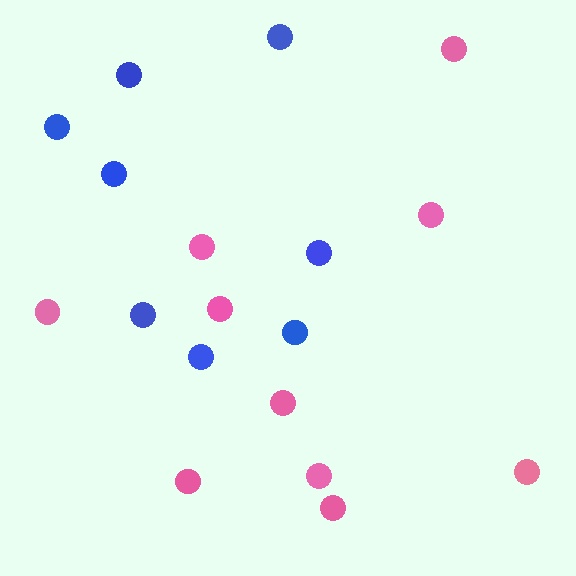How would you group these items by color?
There are 2 groups: one group of pink circles (10) and one group of blue circles (8).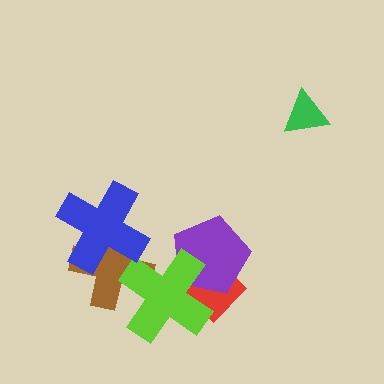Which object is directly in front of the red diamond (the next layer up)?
The purple pentagon is directly in front of the red diamond.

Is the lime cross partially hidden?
No, no other shape covers it.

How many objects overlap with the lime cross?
3 objects overlap with the lime cross.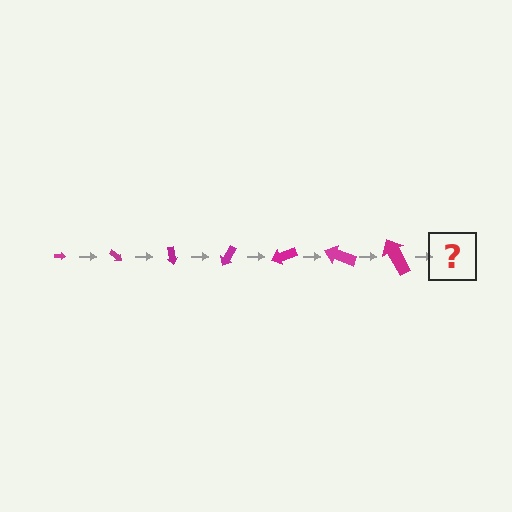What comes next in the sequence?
The next element should be an arrow, larger than the previous one and rotated 280 degrees from the start.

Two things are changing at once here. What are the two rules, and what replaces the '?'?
The two rules are that the arrow grows larger each step and it rotates 40 degrees each step. The '?' should be an arrow, larger than the previous one and rotated 280 degrees from the start.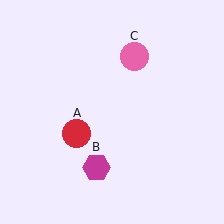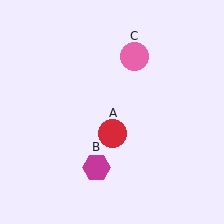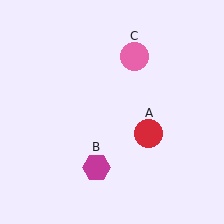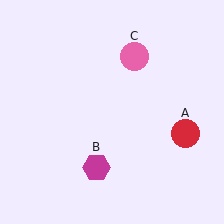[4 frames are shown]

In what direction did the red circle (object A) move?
The red circle (object A) moved right.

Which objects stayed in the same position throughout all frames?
Magenta hexagon (object B) and pink circle (object C) remained stationary.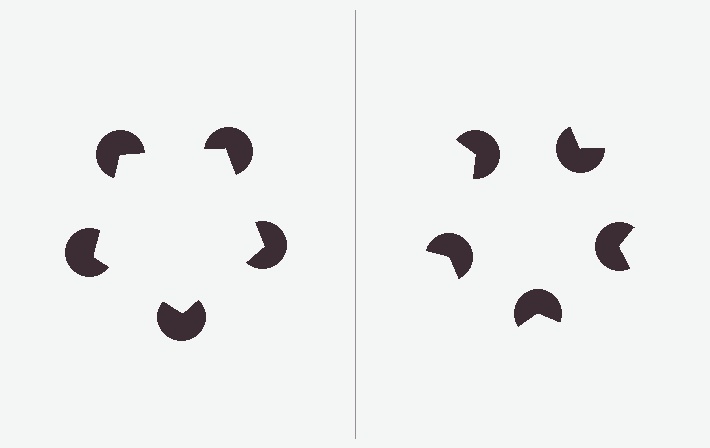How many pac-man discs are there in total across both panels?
10 — 5 on each side.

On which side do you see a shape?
An illusory pentagon appears on the left side. On the right side the wedge cuts are rotated, so no coherent shape forms.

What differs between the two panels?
The pac-man discs are positioned identically on both sides; only the wedge orientations differ. On the left they align to a pentagon; on the right they are misaligned.